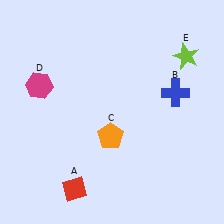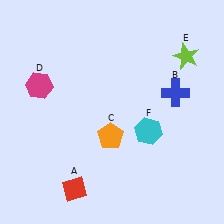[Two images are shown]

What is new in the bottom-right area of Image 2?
A cyan hexagon (F) was added in the bottom-right area of Image 2.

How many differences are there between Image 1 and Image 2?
There is 1 difference between the two images.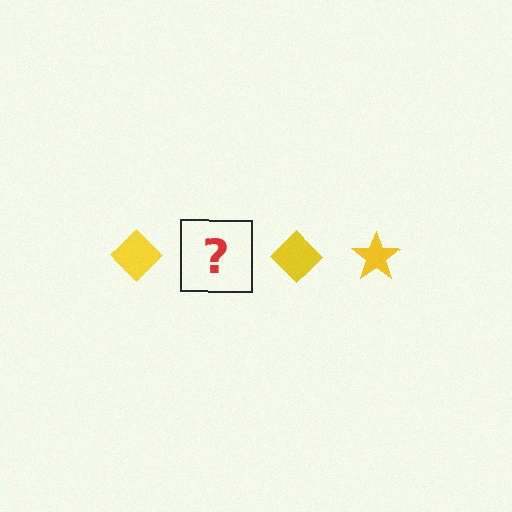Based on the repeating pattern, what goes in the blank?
The blank should be a yellow star.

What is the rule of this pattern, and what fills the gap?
The rule is that the pattern cycles through diamond, star shapes in yellow. The gap should be filled with a yellow star.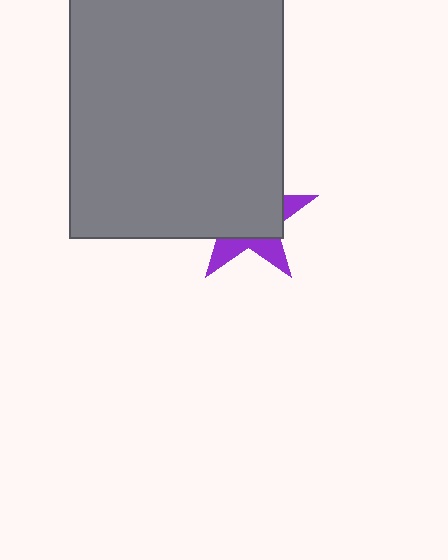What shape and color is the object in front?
The object in front is a gray rectangle.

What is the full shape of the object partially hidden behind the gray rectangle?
The partially hidden object is a purple star.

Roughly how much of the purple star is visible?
A small part of it is visible (roughly 33%).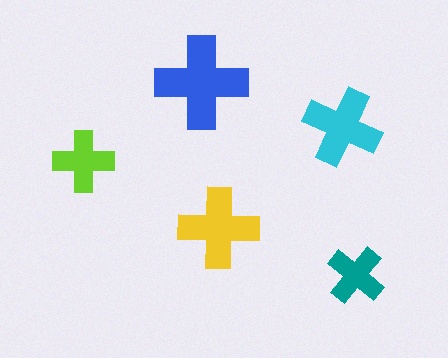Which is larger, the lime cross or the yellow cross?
The yellow one.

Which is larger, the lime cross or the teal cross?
The lime one.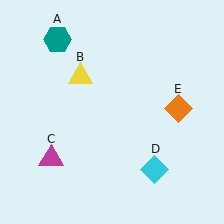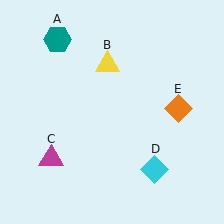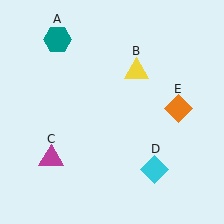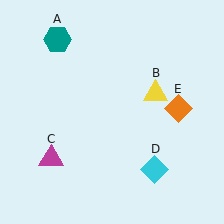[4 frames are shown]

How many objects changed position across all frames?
1 object changed position: yellow triangle (object B).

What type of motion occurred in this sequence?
The yellow triangle (object B) rotated clockwise around the center of the scene.